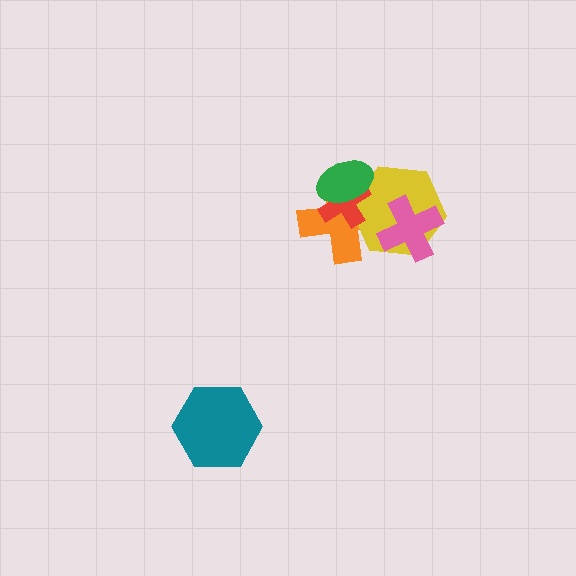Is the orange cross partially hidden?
Yes, it is partially covered by another shape.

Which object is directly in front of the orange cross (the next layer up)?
The yellow hexagon is directly in front of the orange cross.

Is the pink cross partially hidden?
No, no other shape covers it.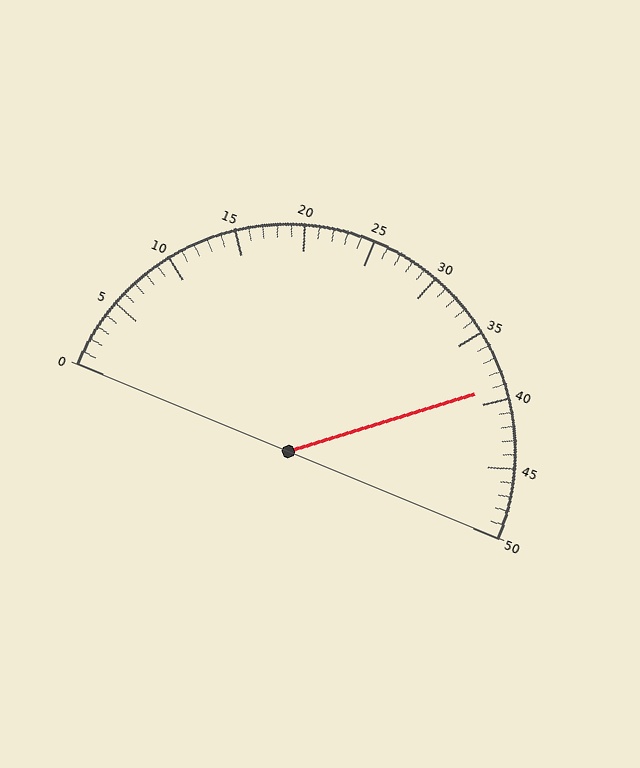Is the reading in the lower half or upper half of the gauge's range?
The reading is in the upper half of the range (0 to 50).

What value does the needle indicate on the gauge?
The needle indicates approximately 39.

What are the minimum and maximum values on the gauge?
The gauge ranges from 0 to 50.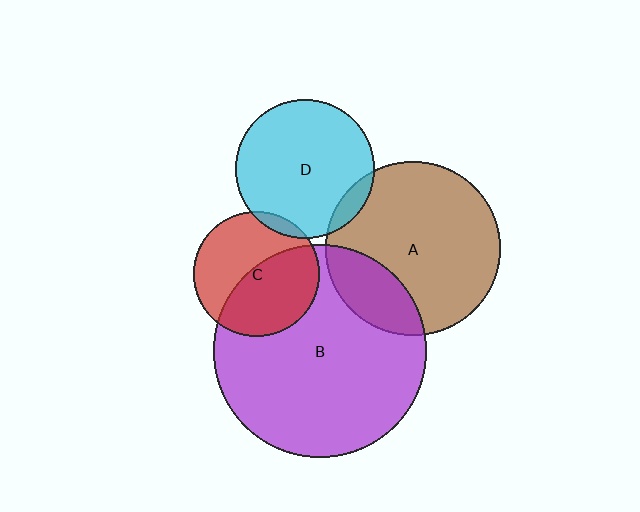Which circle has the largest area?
Circle B (purple).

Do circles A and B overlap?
Yes.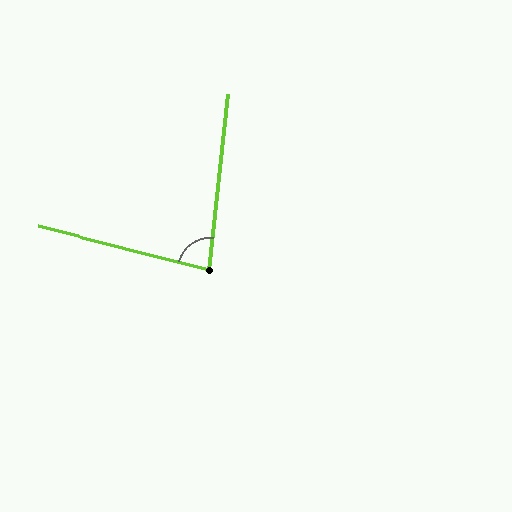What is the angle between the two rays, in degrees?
Approximately 82 degrees.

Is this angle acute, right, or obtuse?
It is acute.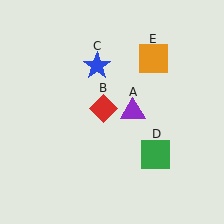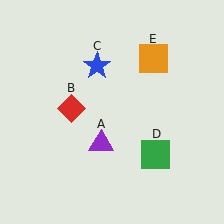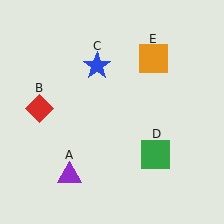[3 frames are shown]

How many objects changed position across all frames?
2 objects changed position: purple triangle (object A), red diamond (object B).